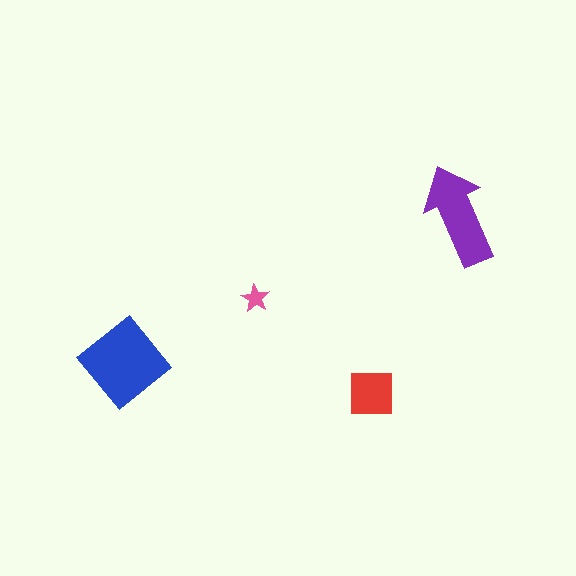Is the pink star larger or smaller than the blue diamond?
Smaller.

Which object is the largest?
The blue diamond.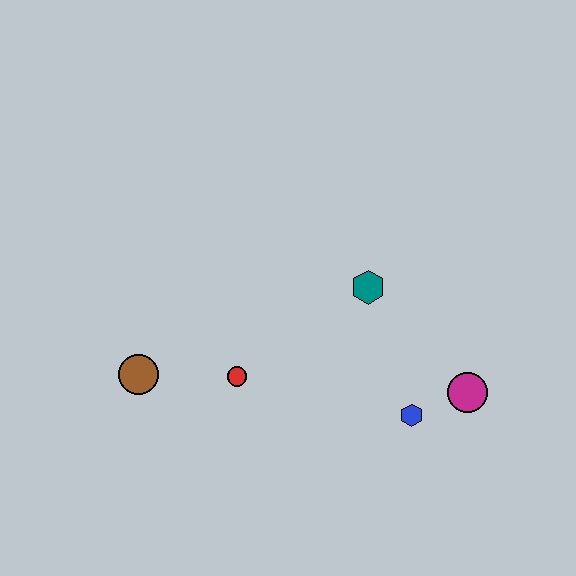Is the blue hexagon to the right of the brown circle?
Yes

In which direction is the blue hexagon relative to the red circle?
The blue hexagon is to the right of the red circle.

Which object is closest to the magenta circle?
The blue hexagon is closest to the magenta circle.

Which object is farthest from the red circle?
The magenta circle is farthest from the red circle.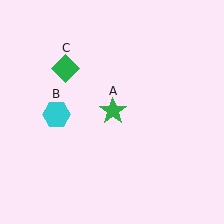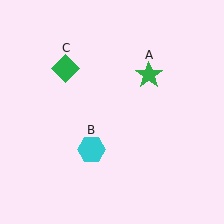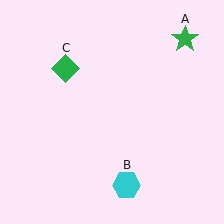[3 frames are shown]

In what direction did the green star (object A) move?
The green star (object A) moved up and to the right.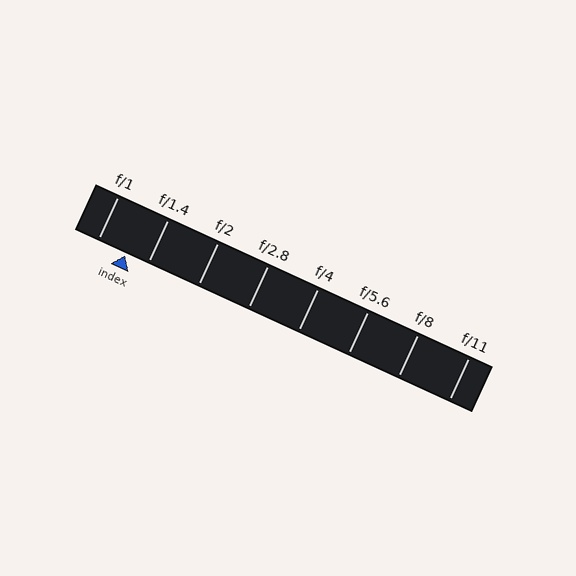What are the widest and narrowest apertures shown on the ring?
The widest aperture shown is f/1 and the narrowest is f/11.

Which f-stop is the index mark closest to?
The index mark is closest to f/1.4.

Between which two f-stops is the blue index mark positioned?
The index mark is between f/1 and f/1.4.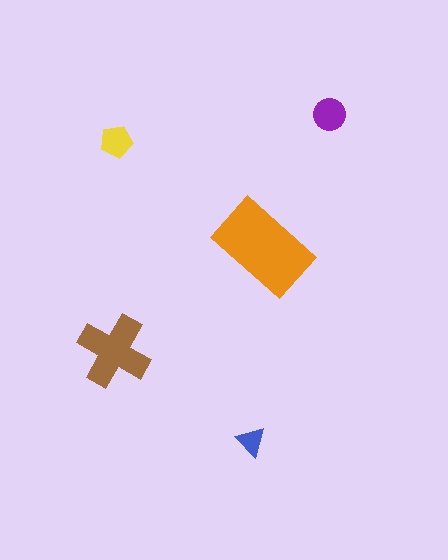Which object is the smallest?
The blue triangle.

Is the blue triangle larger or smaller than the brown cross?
Smaller.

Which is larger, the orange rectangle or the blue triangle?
The orange rectangle.